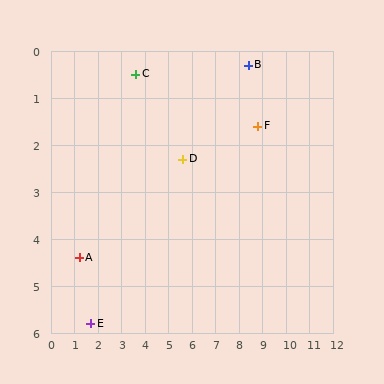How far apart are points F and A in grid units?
Points F and A are about 8.1 grid units apart.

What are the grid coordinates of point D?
Point D is at approximately (5.6, 2.3).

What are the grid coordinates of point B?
Point B is at approximately (8.4, 0.3).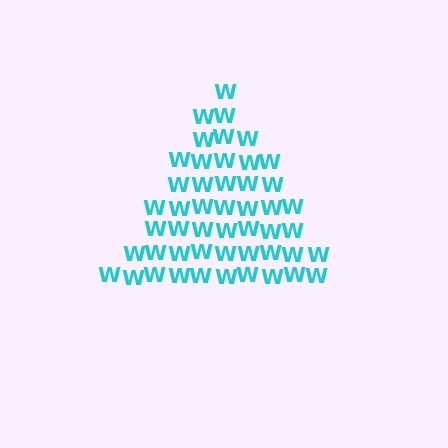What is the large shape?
The large shape is a triangle.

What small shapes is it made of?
It is made of small letter W's.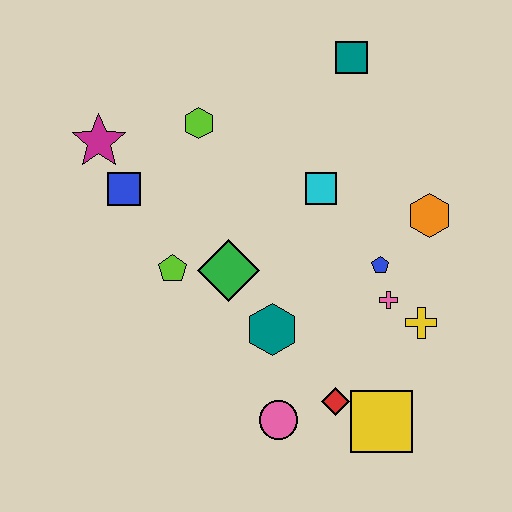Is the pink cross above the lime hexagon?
No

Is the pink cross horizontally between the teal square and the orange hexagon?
Yes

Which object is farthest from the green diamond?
The teal square is farthest from the green diamond.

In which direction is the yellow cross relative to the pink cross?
The yellow cross is to the right of the pink cross.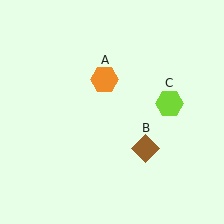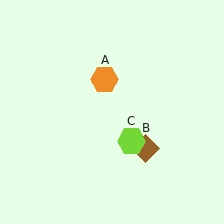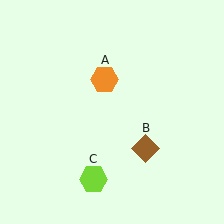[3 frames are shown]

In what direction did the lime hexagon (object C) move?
The lime hexagon (object C) moved down and to the left.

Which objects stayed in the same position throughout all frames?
Orange hexagon (object A) and brown diamond (object B) remained stationary.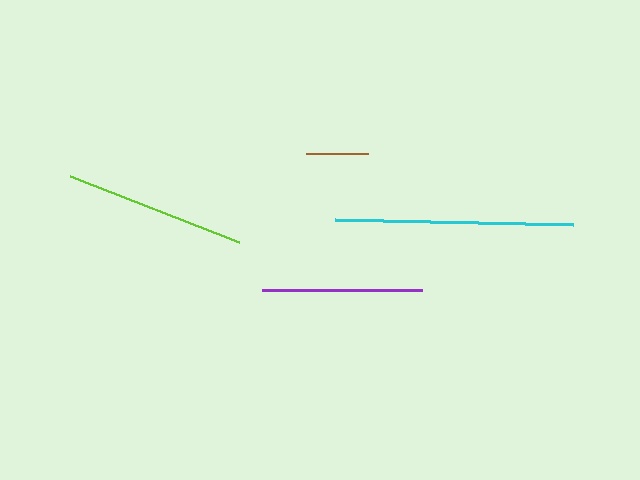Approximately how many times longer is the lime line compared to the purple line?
The lime line is approximately 1.1 times the length of the purple line.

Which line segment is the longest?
The cyan line is the longest at approximately 238 pixels.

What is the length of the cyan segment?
The cyan segment is approximately 238 pixels long.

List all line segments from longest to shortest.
From longest to shortest: cyan, lime, purple, brown.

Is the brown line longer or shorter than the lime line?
The lime line is longer than the brown line.